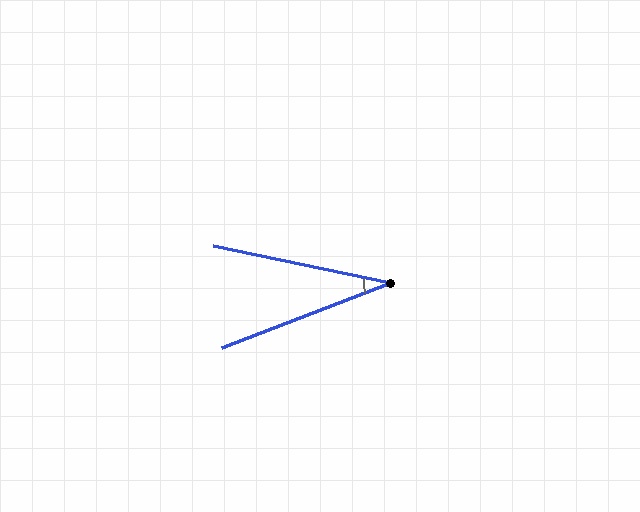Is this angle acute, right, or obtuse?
It is acute.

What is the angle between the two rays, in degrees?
Approximately 33 degrees.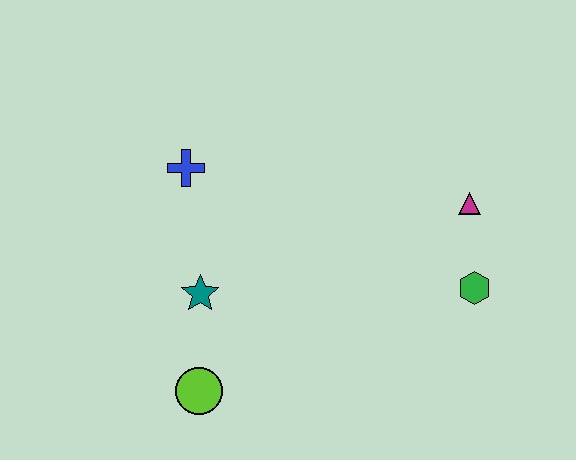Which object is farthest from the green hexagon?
The blue cross is farthest from the green hexagon.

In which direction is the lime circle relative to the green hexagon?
The lime circle is to the left of the green hexagon.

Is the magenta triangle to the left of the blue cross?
No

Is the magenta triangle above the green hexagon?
Yes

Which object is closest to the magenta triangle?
The green hexagon is closest to the magenta triangle.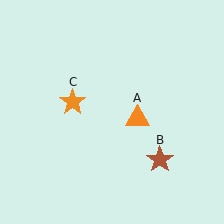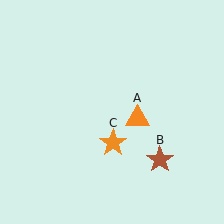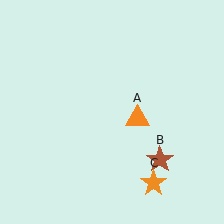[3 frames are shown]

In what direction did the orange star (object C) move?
The orange star (object C) moved down and to the right.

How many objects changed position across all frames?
1 object changed position: orange star (object C).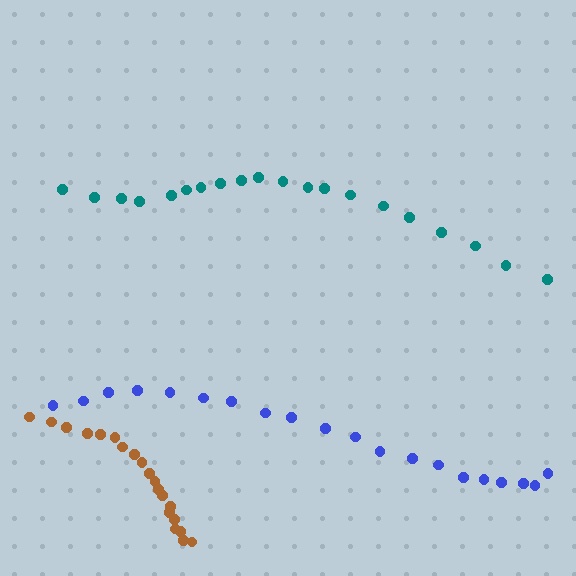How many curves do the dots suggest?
There are 3 distinct paths.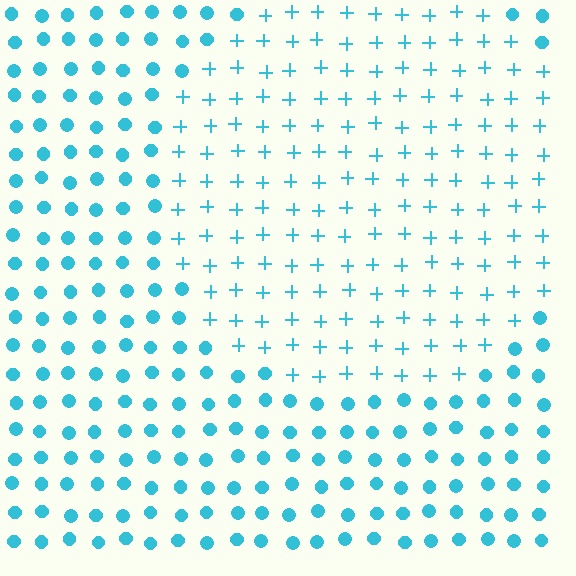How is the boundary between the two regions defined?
The boundary is defined by a change in element shape: plus signs inside vs. circles outside. All elements share the same color and spacing.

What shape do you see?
I see a circle.